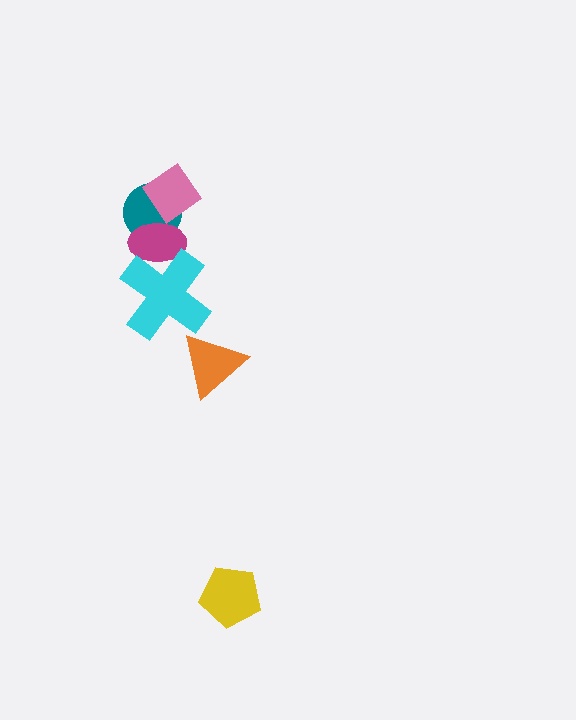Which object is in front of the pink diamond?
The magenta ellipse is in front of the pink diamond.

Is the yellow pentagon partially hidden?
No, no other shape covers it.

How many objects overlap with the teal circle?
2 objects overlap with the teal circle.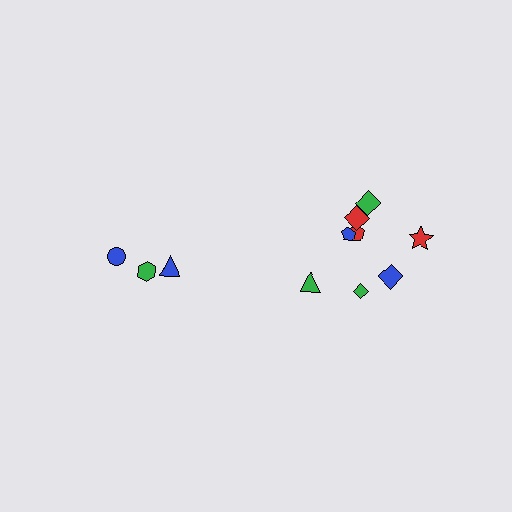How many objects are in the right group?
There are 8 objects.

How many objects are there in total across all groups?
There are 11 objects.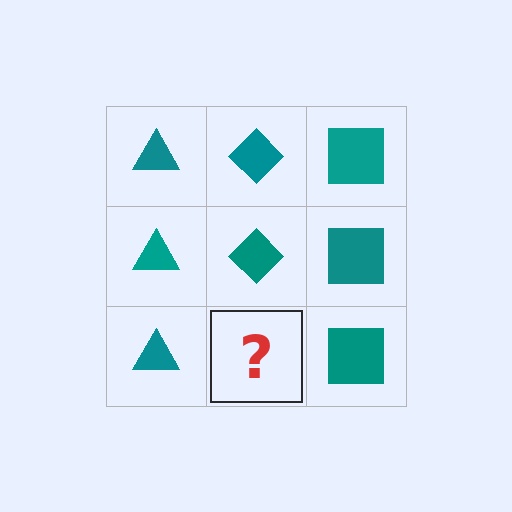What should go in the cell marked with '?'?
The missing cell should contain a teal diamond.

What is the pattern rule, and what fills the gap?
The rule is that each column has a consistent shape. The gap should be filled with a teal diamond.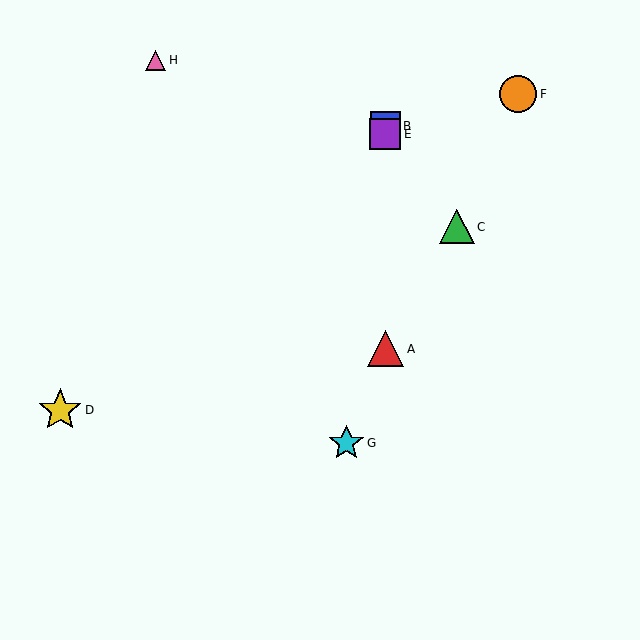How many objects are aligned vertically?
3 objects (A, B, E) are aligned vertically.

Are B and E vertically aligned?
Yes, both are at x≈385.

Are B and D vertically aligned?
No, B is at x≈385 and D is at x≈60.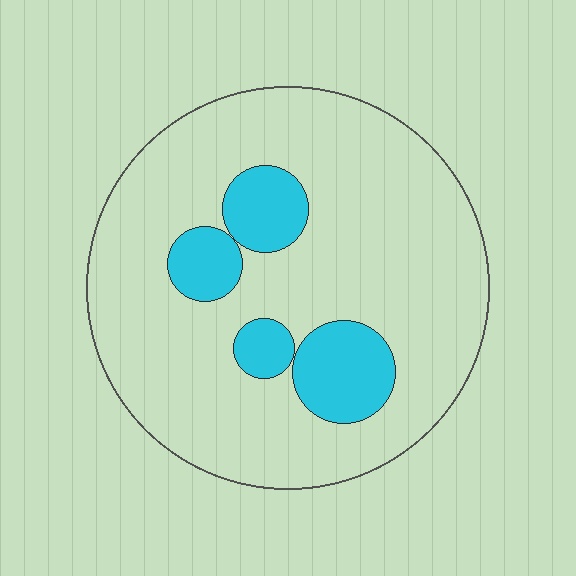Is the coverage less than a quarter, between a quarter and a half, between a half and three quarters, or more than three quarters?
Less than a quarter.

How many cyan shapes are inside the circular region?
4.